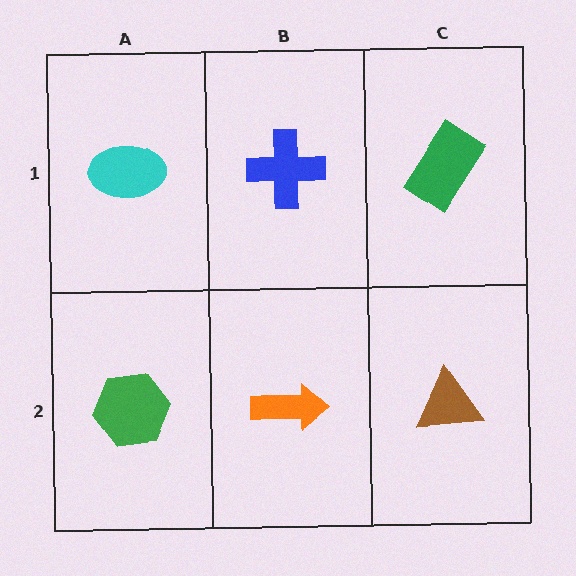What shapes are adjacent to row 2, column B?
A blue cross (row 1, column B), a green hexagon (row 2, column A), a brown triangle (row 2, column C).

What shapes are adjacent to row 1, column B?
An orange arrow (row 2, column B), a cyan ellipse (row 1, column A), a green rectangle (row 1, column C).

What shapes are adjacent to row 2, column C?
A green rectangle (row 1, column C), an orange arrow (row 2, column B).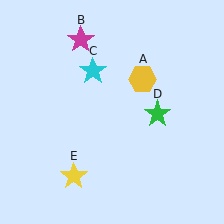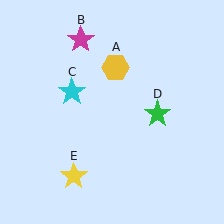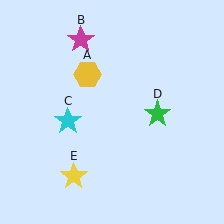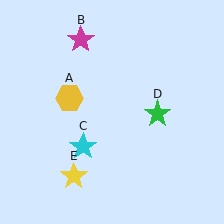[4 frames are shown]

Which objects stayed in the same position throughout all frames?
Magenta star (object B) and green star (object D) and yellow star (object E) remained stationary.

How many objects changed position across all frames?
2 objects changed position: yellow hexagon (object A), cyan star (object C).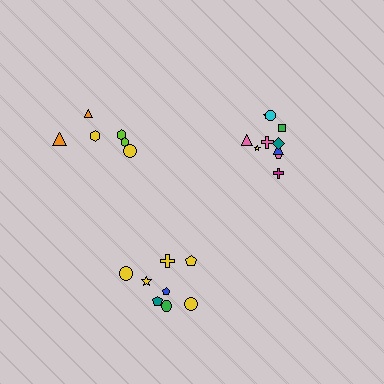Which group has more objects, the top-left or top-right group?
The top-right group.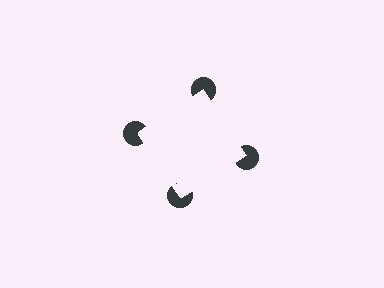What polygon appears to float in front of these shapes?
An illusory square — its edges are inferred from the aligned wedge cuts in the pac-man discs, not physically drawn.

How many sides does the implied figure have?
4 sides.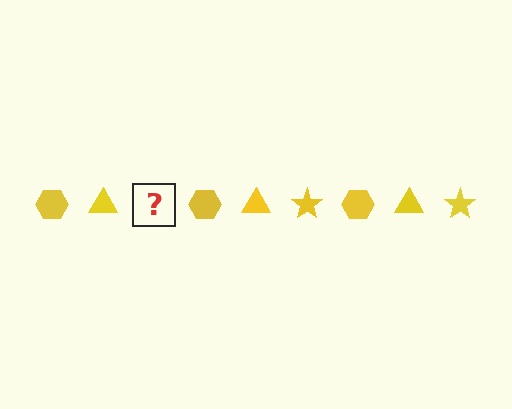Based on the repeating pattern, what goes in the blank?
The blank should be a yellow star.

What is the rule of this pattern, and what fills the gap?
The rule is that the pattern cycles through hexagon, triangle, star shapes in yellow. The gap should be filled with a yellow star.